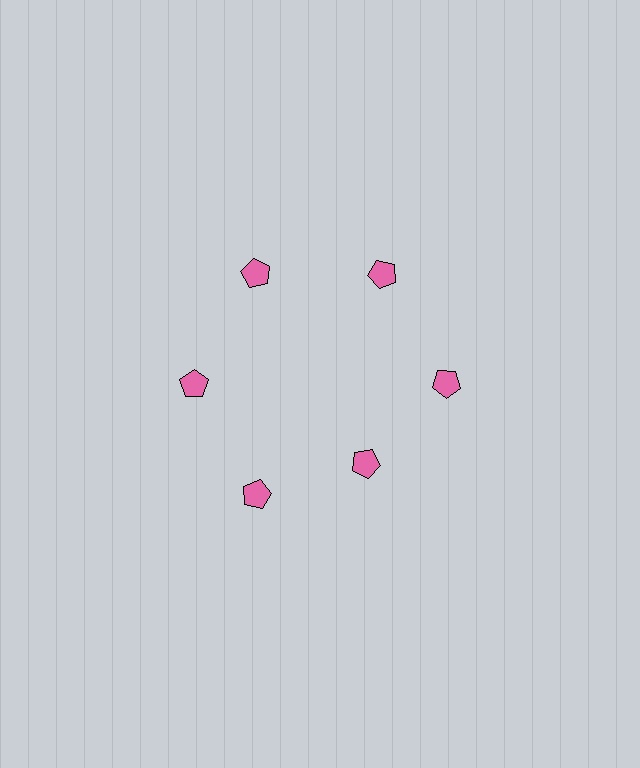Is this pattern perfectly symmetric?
No. The 6 pink pentagons are arranged in a ring, but one element near the 5 o'clock position is pulled inward toward the center, breaking the 6-fold rotational symmetry.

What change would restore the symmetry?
The symmetry would be restored by moving it outward, back onto the ring so that all 6 pentagons sit at equal angles and equal distance from the center.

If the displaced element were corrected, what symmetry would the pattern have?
It would have 6-fold rotational symmetry — the pattern would map onto itself every 60 degrees.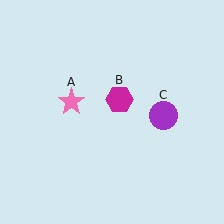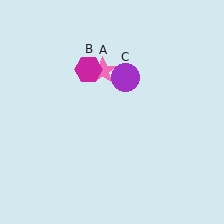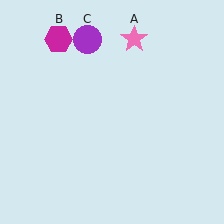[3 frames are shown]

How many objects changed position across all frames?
3 objects changed position: pink star (object A), magenta hexagon (object B), purple circle (object C).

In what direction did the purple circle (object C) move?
The purple circle (object C) moved up and to the left.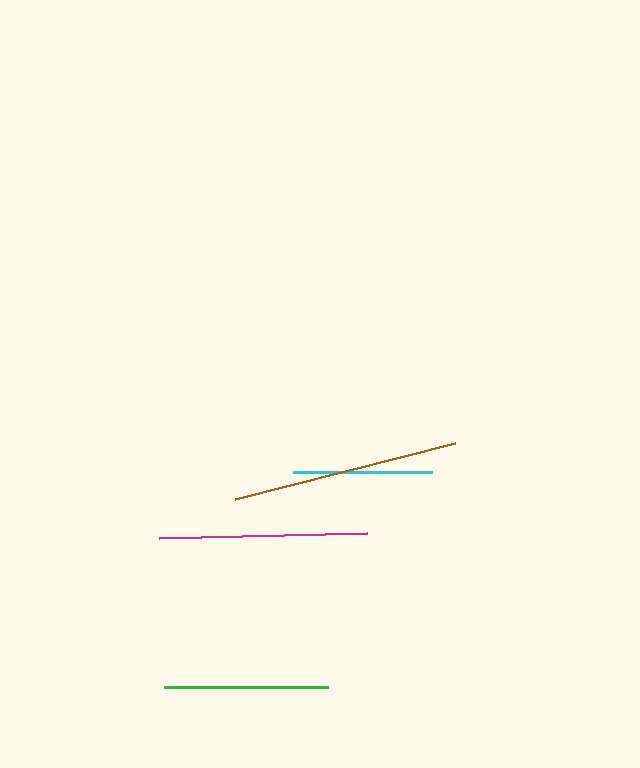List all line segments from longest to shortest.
From longest to shortest: brown, magenta, green, cyan.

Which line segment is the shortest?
The cyan line is the shortest at approximately 138 pixels.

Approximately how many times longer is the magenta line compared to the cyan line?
The magenta line is approximately 1.5 times the length of the cyan line.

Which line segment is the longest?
The brown line is the longest at approximately 226 pixels.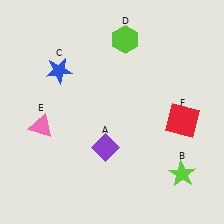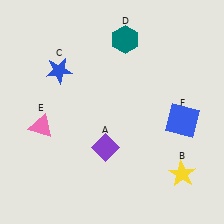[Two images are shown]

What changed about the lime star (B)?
In Image 1, B is lime. In Image 2, it changed to yellow.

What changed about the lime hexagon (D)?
In Image 1, D is lime. In Image 2, it changed to teal.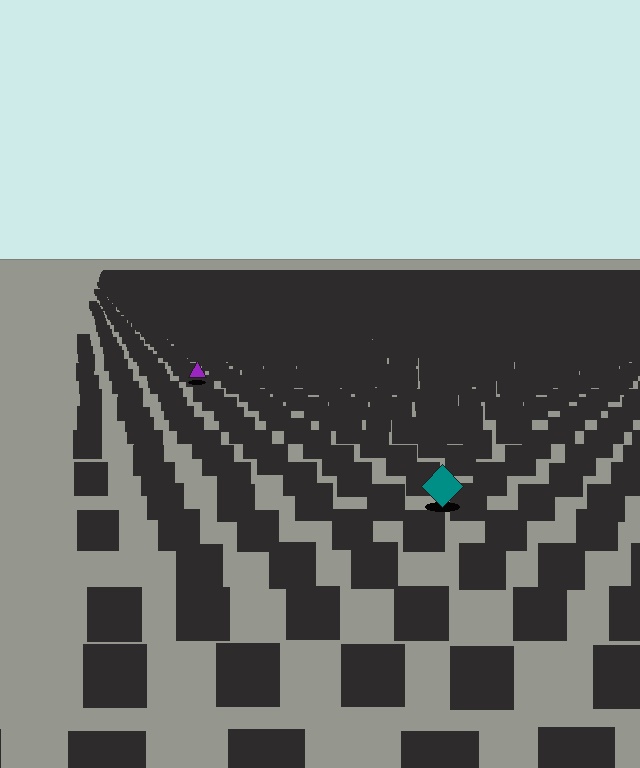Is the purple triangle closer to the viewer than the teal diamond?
No. The teal diamond is closer — you can tell from the texture gradient: the ground texture is coarser near it.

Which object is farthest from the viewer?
The purple triangle is farthest from the viewer. It appears smaller and the ground texture around it is denser.